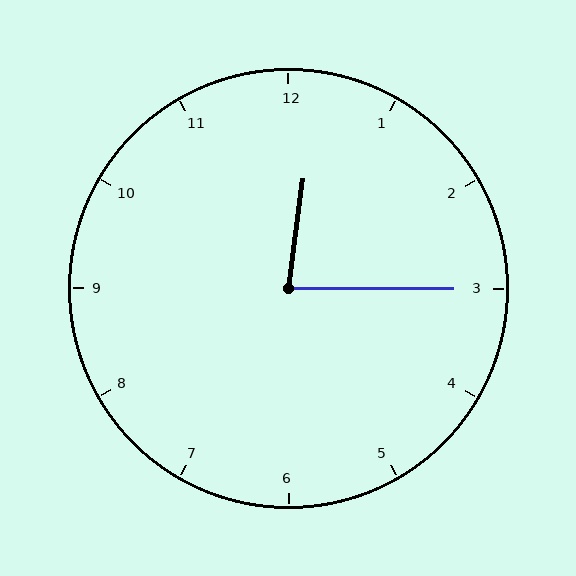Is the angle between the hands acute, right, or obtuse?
It is acute.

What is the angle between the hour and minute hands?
Approximately 82 degrees.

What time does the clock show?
12:15.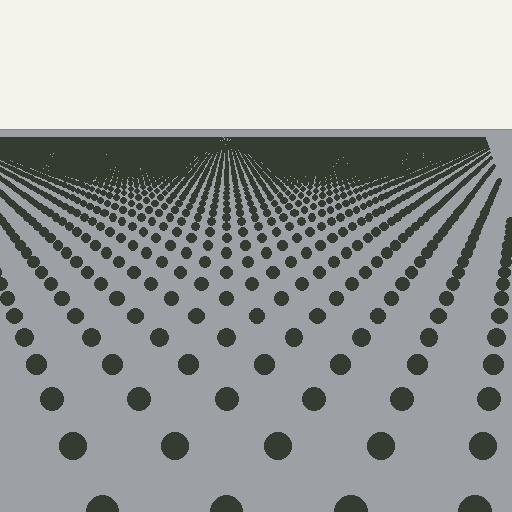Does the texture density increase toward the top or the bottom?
Density increases toward the top.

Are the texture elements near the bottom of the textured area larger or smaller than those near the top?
Larger. Near the bottom, elements are closer to the viewer and appear at a bigger on-screen size.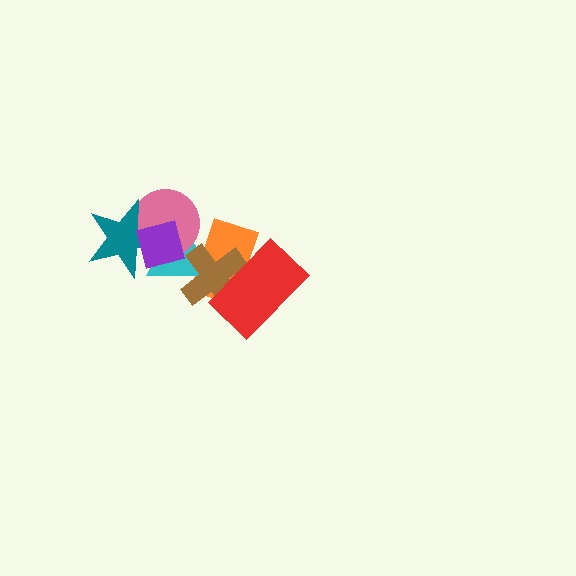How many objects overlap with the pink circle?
3 objects overlap with the pink circle.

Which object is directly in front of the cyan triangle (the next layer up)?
The pink circle is directly in front of the cyan triangle.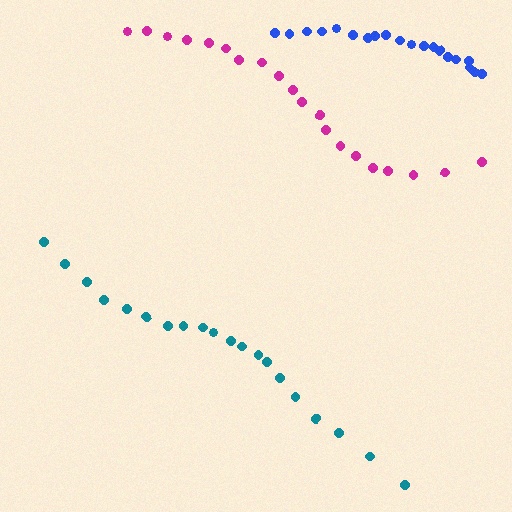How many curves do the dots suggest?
There are 3 distinct paths.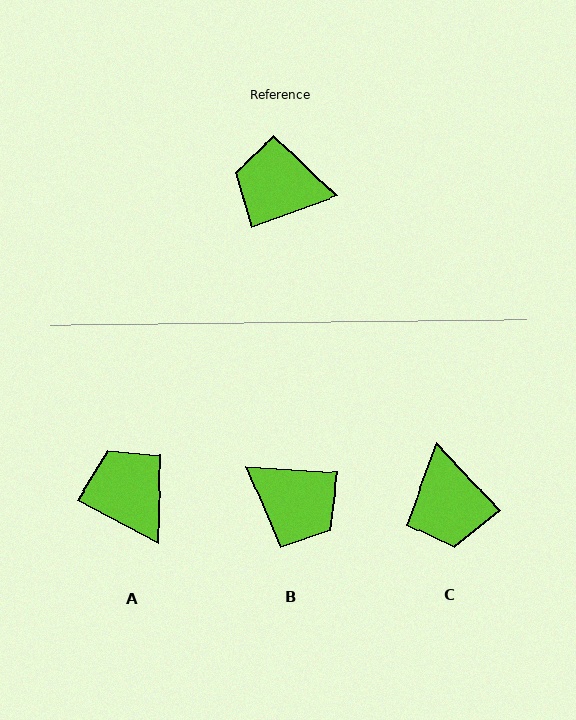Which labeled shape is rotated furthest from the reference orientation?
B, about 156 degrees away.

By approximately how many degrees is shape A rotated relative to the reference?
Approximately 48 degrees clockwise.